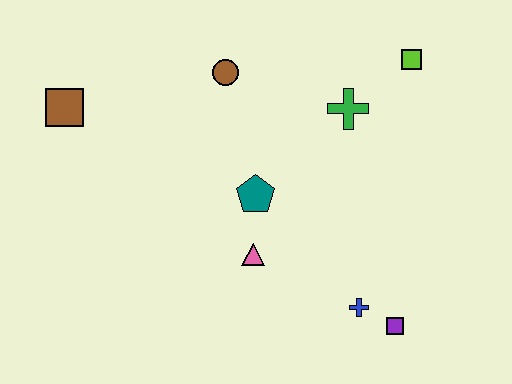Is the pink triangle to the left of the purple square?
Yes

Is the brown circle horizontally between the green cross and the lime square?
No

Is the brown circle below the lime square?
Yes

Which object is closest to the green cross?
The lime square is closest to the green cross.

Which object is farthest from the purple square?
The brown square is farthest from the purple square.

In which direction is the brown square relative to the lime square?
The brown square is to the left of the lime square.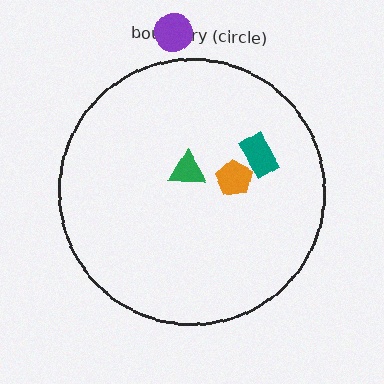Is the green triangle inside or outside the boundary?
Inside.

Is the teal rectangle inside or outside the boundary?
Inside.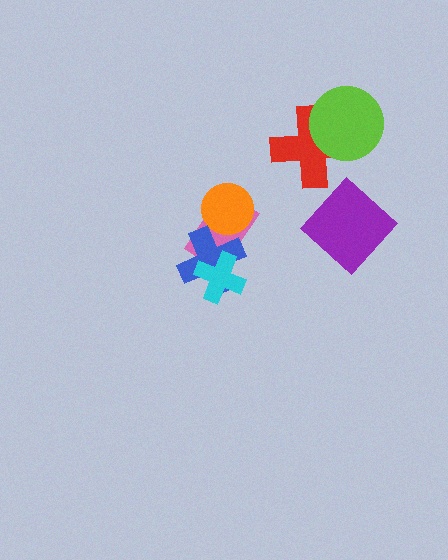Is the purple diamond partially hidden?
No, no other shape covers it.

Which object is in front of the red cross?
The lime circle is in front of the red cross.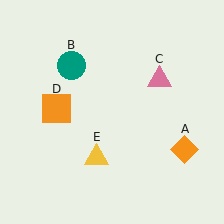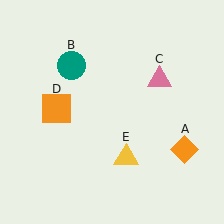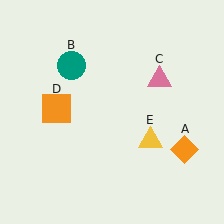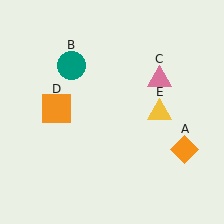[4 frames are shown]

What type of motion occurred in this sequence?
The yellow triangle (object E) rotated counterclockwise around the center of the scene.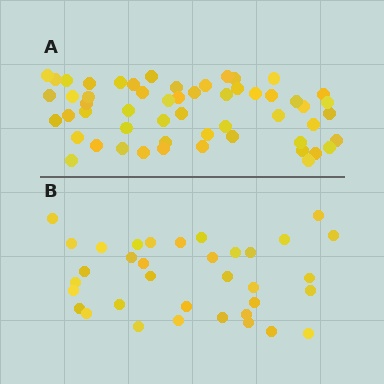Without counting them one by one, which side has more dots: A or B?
Region A (the top region) has more dots.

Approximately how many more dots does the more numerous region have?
Region A has approximately 20 more dots than region B.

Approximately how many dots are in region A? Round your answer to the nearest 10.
About 60 dots. (The exact count is 55, which rounds to 60.)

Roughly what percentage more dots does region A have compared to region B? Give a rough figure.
About 55% more.